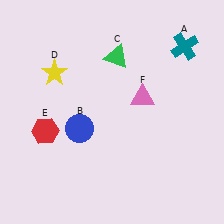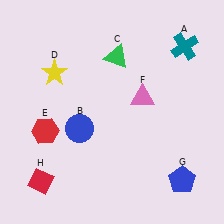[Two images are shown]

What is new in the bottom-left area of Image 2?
A red diamond (H) was added in the bottom-left area of Image 2.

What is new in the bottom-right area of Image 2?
A blue pentagon (G) was added in the bottom-right area of Image 2.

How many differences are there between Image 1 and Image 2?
There are 2 differences between the two images.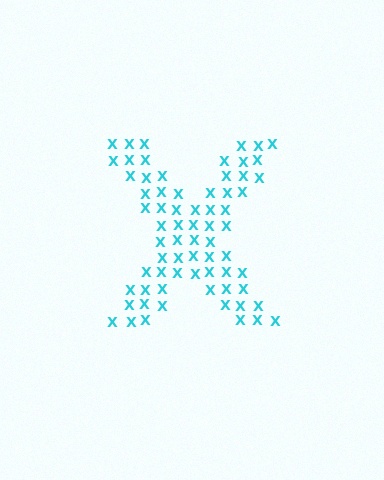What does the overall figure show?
The overall figure shows the letter X.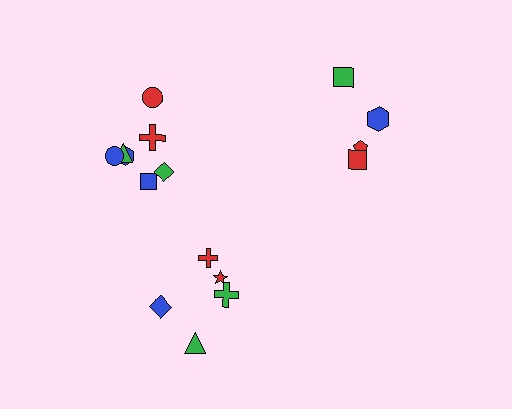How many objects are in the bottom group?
There are 5 objects.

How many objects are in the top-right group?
There are 4 objects.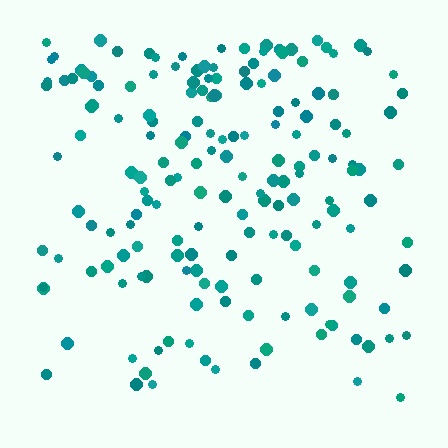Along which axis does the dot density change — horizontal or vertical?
Vertical.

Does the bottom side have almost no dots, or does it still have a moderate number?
Still a moderate number, just noticeably fewer than the top.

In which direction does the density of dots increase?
From bottom to top, with the top side densest.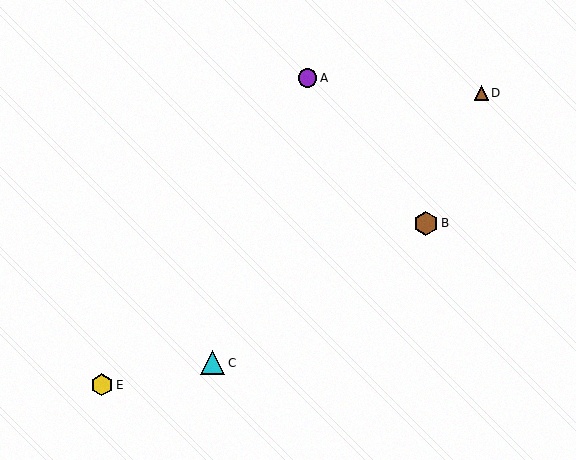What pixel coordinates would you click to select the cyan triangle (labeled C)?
Click at (213, 363) to select the cyan triangle C.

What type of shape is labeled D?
Shape D is a brown triangle.